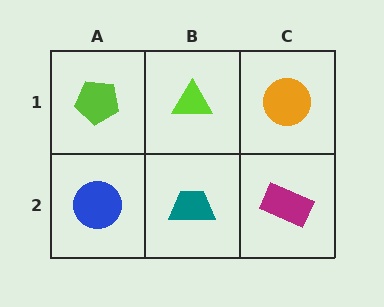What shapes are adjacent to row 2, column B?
A lime triangle (row 1, column B), a blue circle (row 2, column A), a magenta rectangle (row 2, column C).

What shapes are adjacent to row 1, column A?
A blue circle (row 2, column A), a lime triangle (row 1, column B).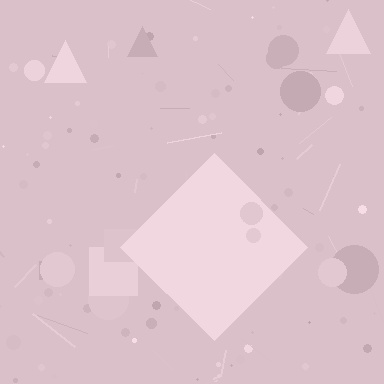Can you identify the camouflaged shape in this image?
The camouflaged shape is a diamond.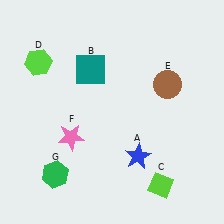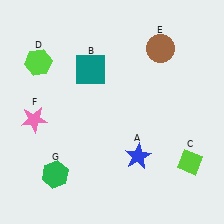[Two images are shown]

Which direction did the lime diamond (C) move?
The lime diamond (C) moved right.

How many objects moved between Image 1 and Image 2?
3 objects moved between the two images.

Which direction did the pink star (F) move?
The pink star (F) moved left.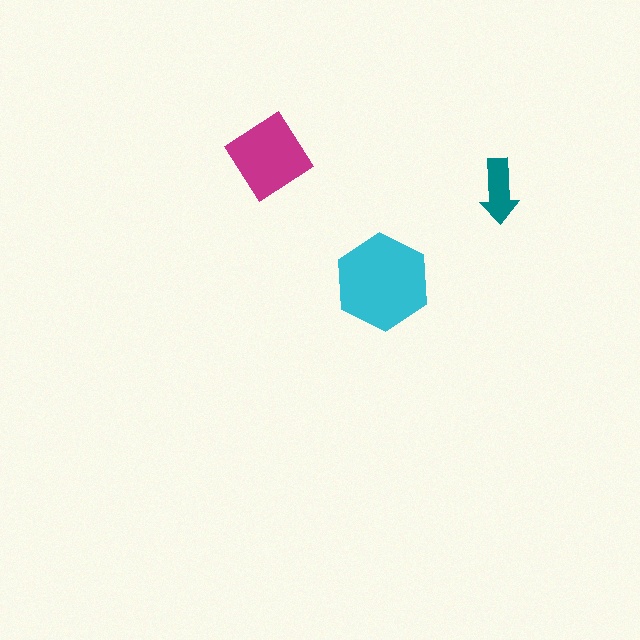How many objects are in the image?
There are 3 objects in the image.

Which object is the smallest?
The teal arrow.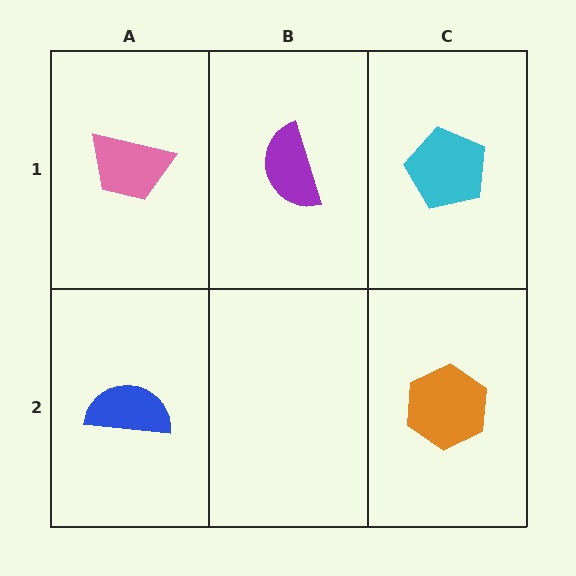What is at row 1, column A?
A pink trapezoid.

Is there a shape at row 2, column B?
No, that cell is empty.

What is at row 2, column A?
A blue semicircle.